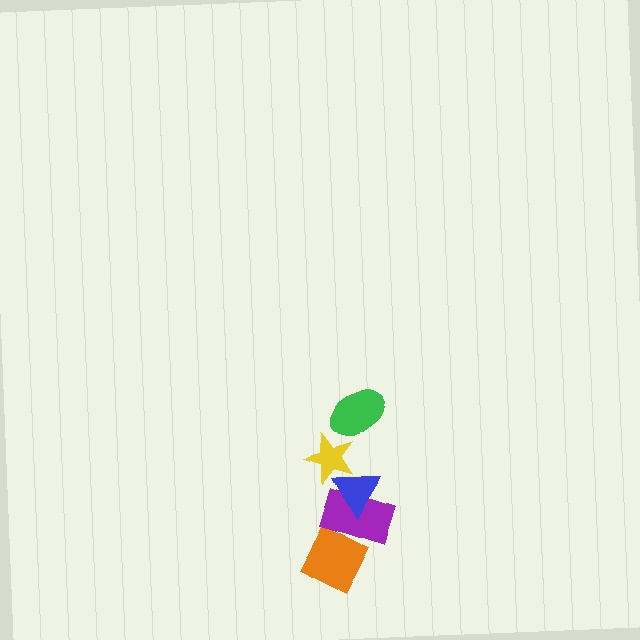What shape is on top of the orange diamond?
The purple rectangle is on top of the orange diamond.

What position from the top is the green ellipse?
The green ellipse is 1st from the top.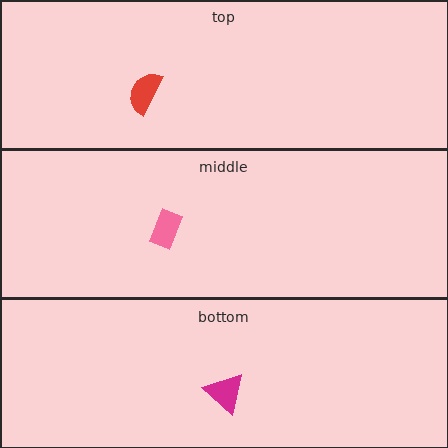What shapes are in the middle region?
The pink rectangle.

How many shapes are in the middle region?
1.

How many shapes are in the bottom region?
1.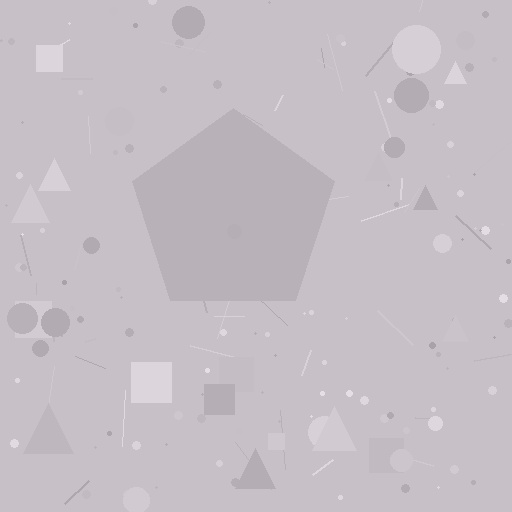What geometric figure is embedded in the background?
A pentagon is embedded in the background.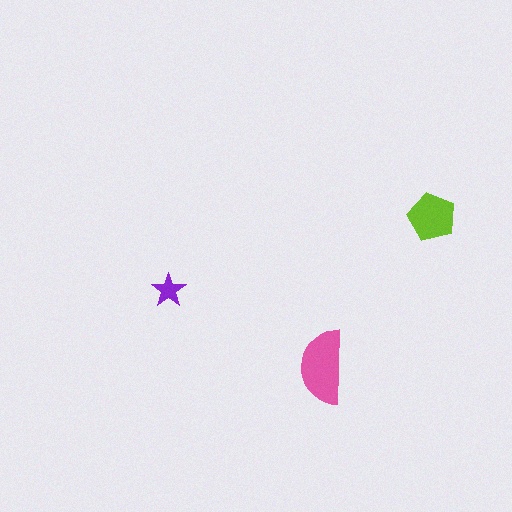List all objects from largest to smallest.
The pink semicircle, the lime pentagon, the purple star.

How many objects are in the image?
There are 3 objects in the image.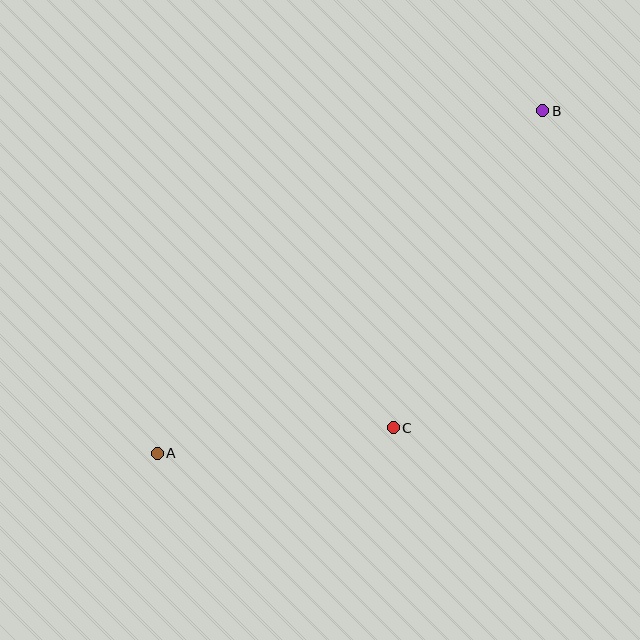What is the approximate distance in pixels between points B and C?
The distance between B and C is approximately 351 pixels.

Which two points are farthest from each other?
Points A and B are farthest from each other.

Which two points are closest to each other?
Points A and C are closest to each other.